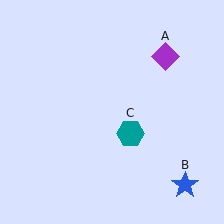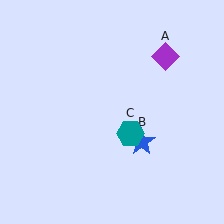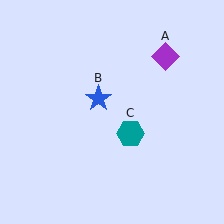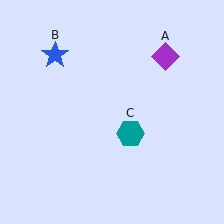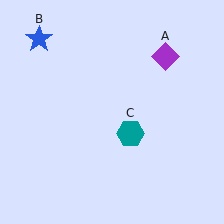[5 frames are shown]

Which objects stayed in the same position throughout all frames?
Purple diamond (object A) and teal hexagon (object C) remained stationary.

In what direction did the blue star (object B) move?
The blue star (object B) moved up and to the left.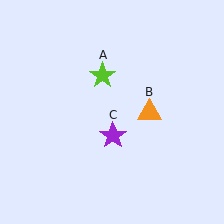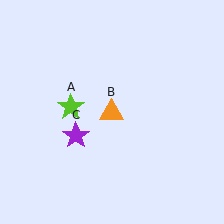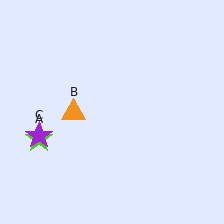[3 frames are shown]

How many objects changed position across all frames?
3 objects changed position: lime star (object A), orange triangle (object B), purple star (object C).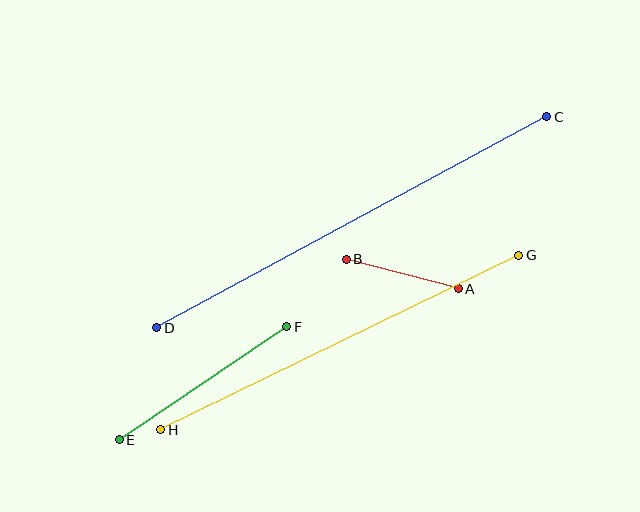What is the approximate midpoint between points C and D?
The midpoint is at approximately (352, 222) pixels.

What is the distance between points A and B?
The distance is approximately 116 pixels.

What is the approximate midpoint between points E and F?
The midpoint is at approximately (203, 383) pixels.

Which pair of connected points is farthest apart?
Points C and D are farthest apart.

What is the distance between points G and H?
The distance is approximately 398 pixels.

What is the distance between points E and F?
The distance is approximately 202 pixels.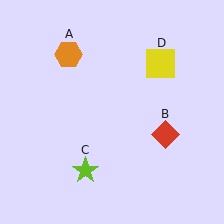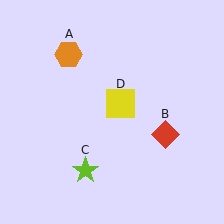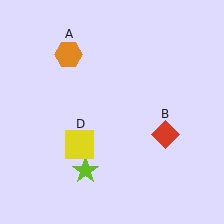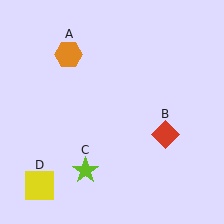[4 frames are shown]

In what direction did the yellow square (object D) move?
The yellow square (object D) moved down and to the left.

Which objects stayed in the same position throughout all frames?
Orange hexagon (object A) and red diamond (object B) and lime star (object C) remained stationary.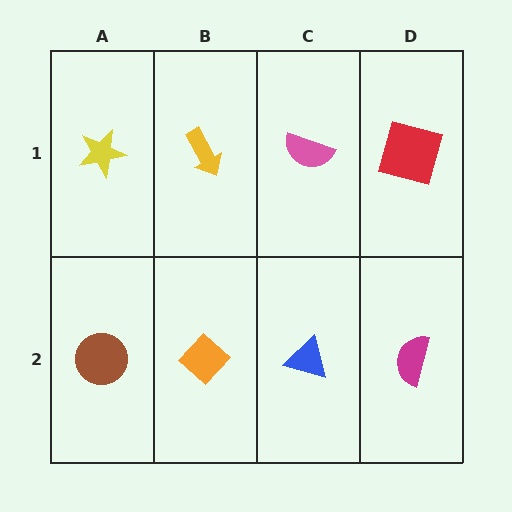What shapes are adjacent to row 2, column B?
A yellow arrow (row 1, column B), a brown circle (row 2, column A), a blue triangle (row 2, column C).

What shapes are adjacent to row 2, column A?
A yellow star (row 1, column A), an orange diamond (row 2, column B).